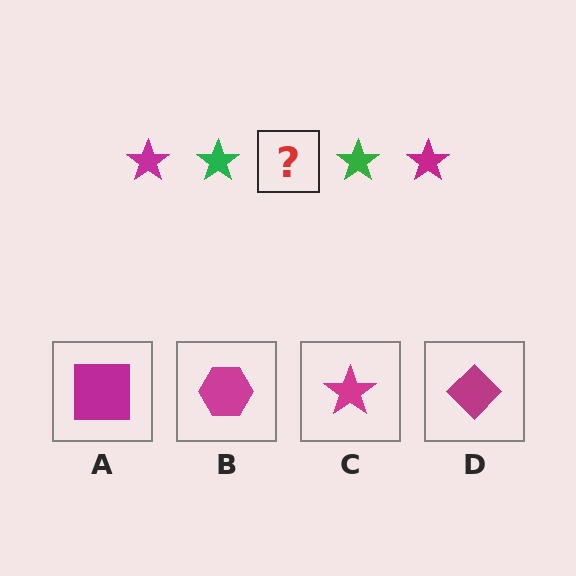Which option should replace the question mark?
Option C.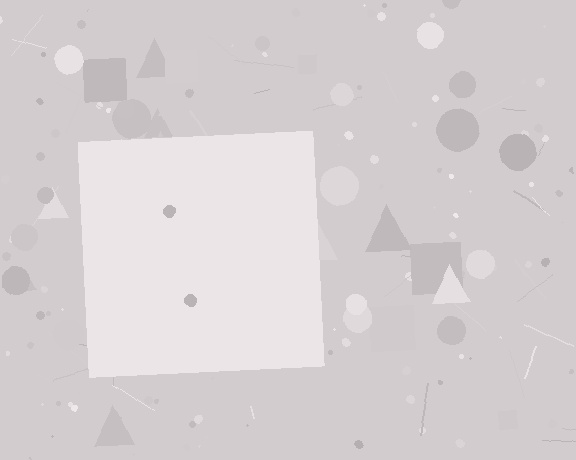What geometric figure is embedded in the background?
A square is embedded in the background.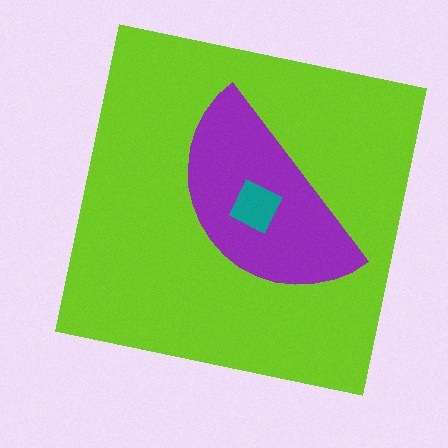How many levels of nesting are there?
3.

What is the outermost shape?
The lime square.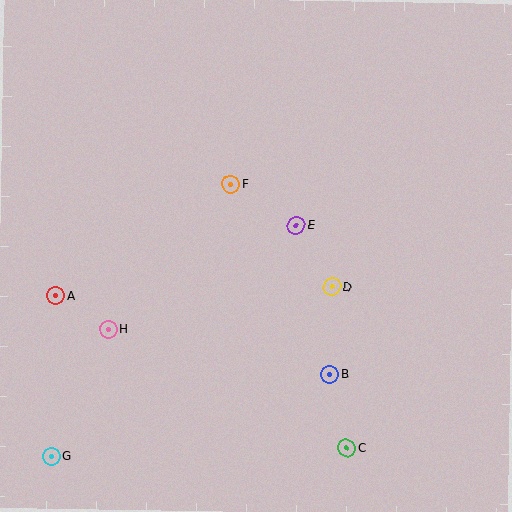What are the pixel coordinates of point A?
Point A is at (56, 295).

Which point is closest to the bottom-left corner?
Point G is closest to the bottom-left corner.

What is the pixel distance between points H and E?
The distance between H and E is 215 pixels.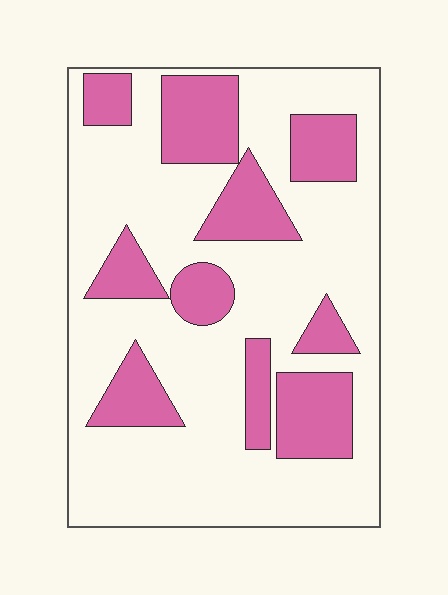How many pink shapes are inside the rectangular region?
10.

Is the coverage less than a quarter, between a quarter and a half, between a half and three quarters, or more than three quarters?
Between a quarter and a half.